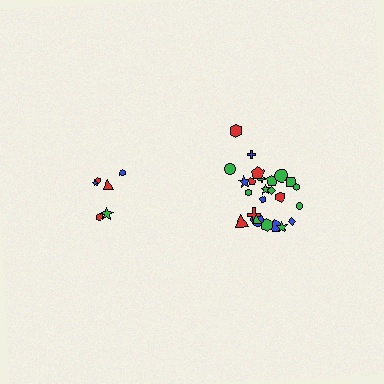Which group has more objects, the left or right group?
The right group.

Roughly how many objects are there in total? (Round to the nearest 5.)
Roughly 30 objects in total.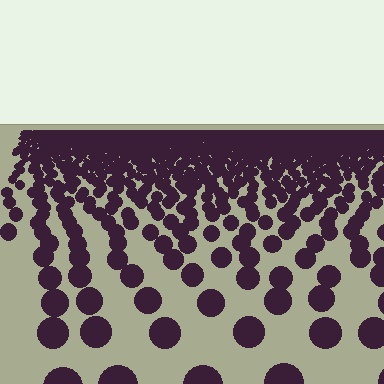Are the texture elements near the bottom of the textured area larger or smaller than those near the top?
Larger. Near the bottom, elements are closer to the viewer and appear at a bigger on-screen size.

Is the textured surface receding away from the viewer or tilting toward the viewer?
The surface is receding away from the viewer. Texture elements get smaller and denser toward the top.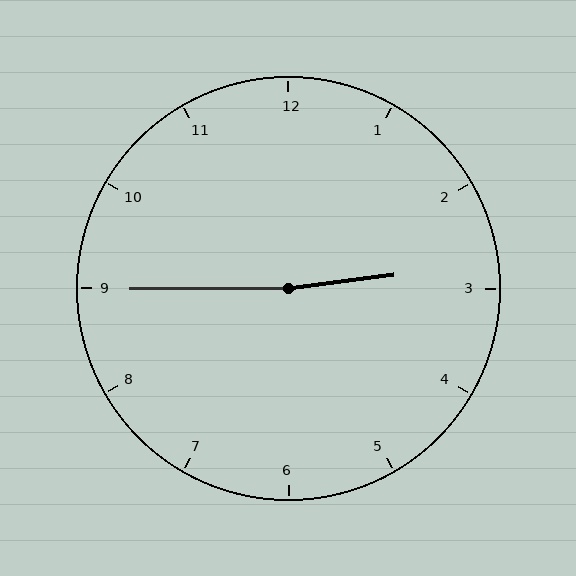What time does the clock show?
2:45.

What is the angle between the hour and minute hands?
Approximately 172 degrees.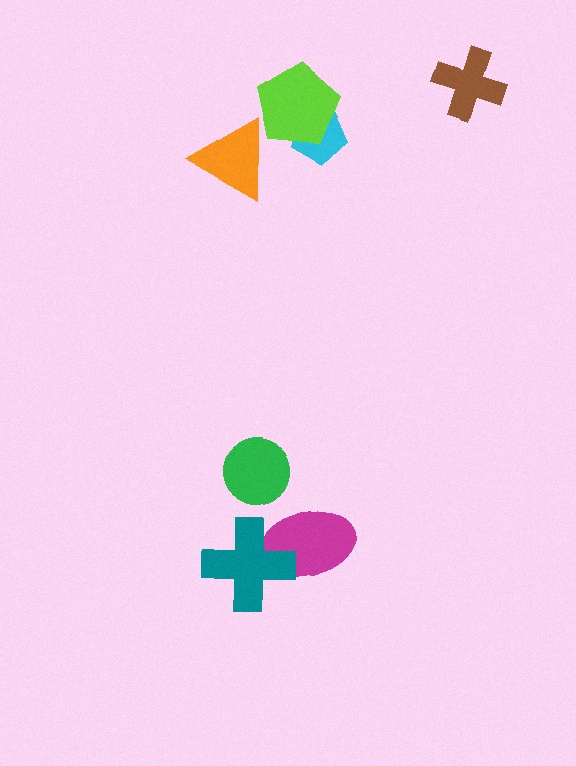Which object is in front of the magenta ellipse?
The teal cross is in front of the magenta ellipse.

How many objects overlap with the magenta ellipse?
1 object overlaps with the magenta ellipse.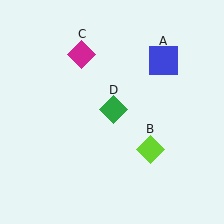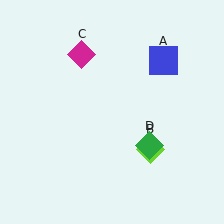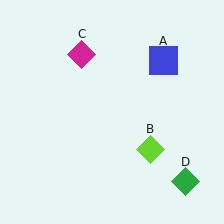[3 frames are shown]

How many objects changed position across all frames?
1 object changed position: green diamond (object D).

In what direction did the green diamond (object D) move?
The green diamond (object D) moved down and to the right.